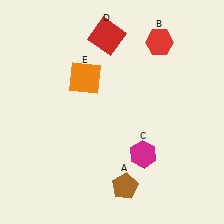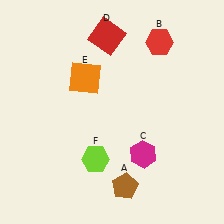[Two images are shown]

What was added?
A lime hexagon (F) was added in Image 2.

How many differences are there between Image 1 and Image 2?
There is 1 difference between the two images.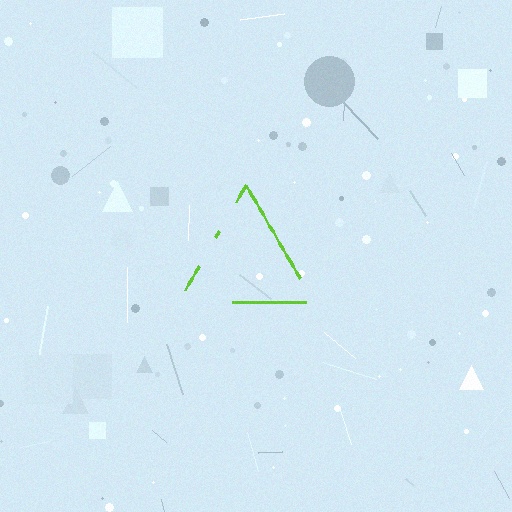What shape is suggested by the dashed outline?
The dashed outline suggests a triangle.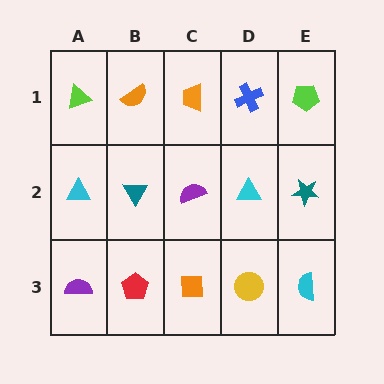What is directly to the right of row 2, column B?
A purple semicircle.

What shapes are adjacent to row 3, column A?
A cyan triangle (row 2, column A), a red pentagon (row 3, column B).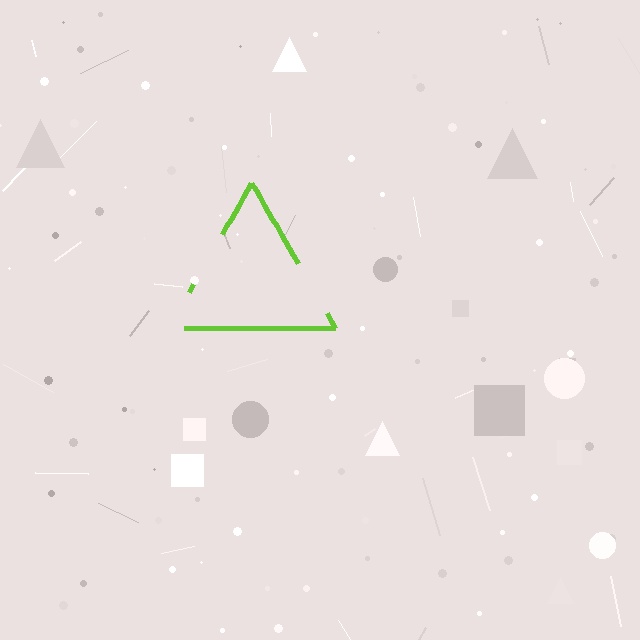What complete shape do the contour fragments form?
The contour fragments form a triangle.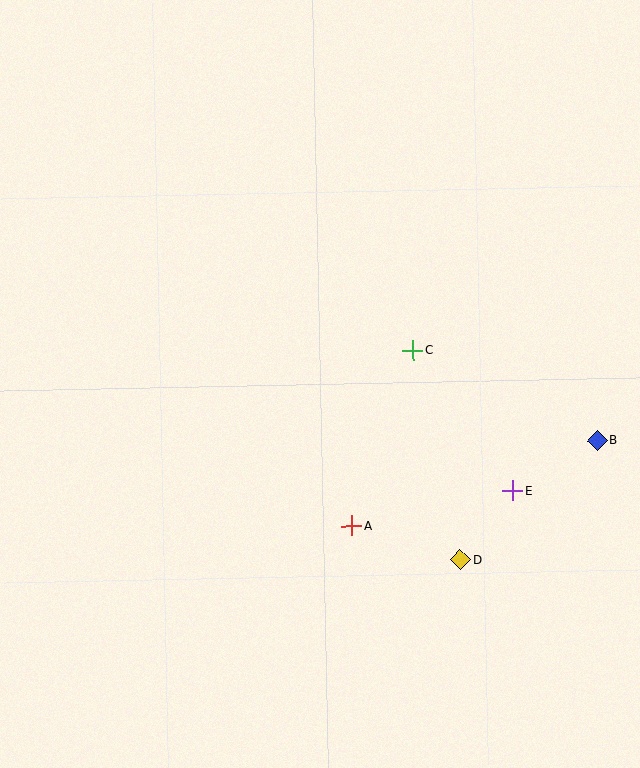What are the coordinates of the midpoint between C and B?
The midpoint between C and B is at (505, 395).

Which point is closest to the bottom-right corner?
Point D is closest to the bottom-right corner.